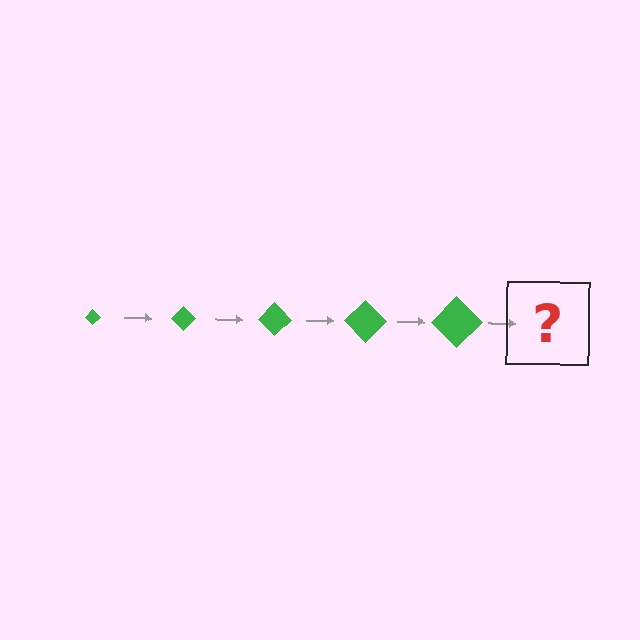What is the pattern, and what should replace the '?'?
The pattern is that the diamond gets progressively larger each step. The '?' should be a green diamond, larger than the previous one.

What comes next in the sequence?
The next element should be a green diamond, larger than the previous one.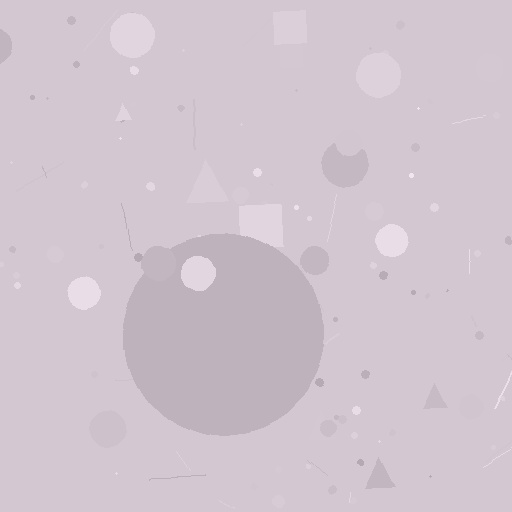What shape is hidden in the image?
A circle is hidden in the image.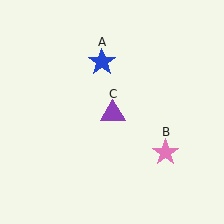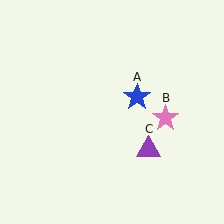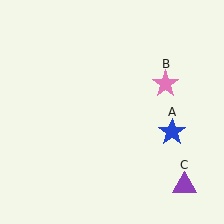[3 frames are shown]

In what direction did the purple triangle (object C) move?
The purple triangle (object C) moved down and to the right.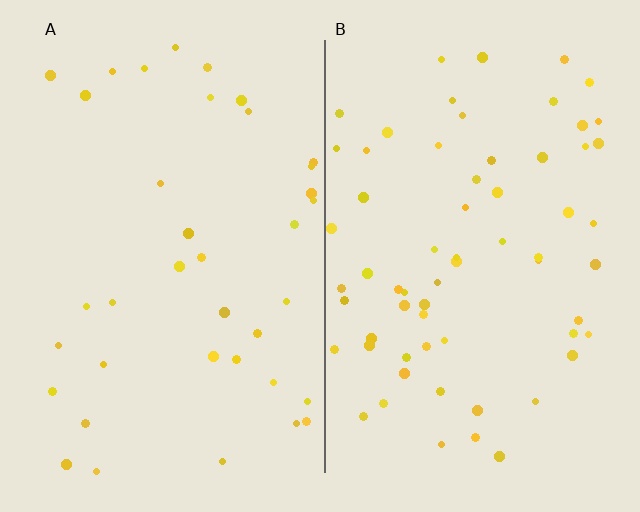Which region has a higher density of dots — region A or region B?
B (the right).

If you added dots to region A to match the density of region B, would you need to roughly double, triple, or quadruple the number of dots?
Approximately double.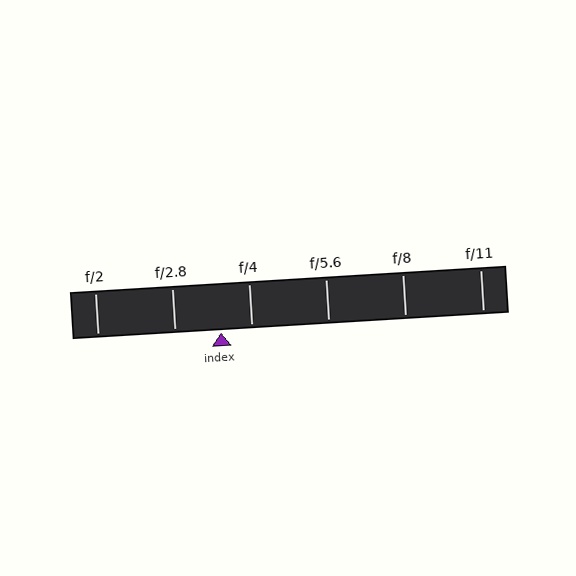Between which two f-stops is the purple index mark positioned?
The index mark is between f/2.8 and f/4.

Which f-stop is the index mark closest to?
The index mark is closest to f/4.